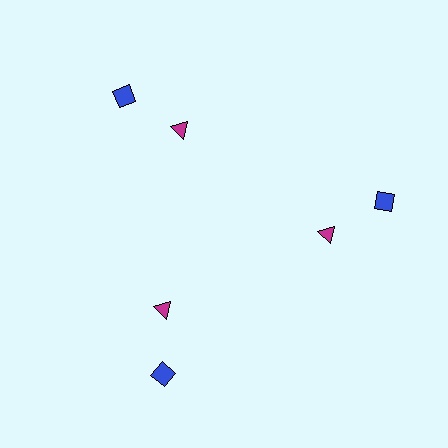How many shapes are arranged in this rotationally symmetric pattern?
There are 6 shapes, arranged in 3 groups of 2.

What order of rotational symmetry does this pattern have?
This pattern has 3-fold rotational symmetry.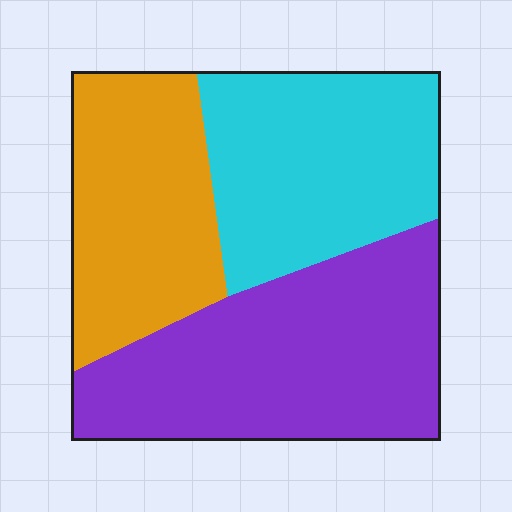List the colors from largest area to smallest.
From largest to smallest: purple, cyan, orange.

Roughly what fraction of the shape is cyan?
Cyan takes up between a quarter and a half of the shape.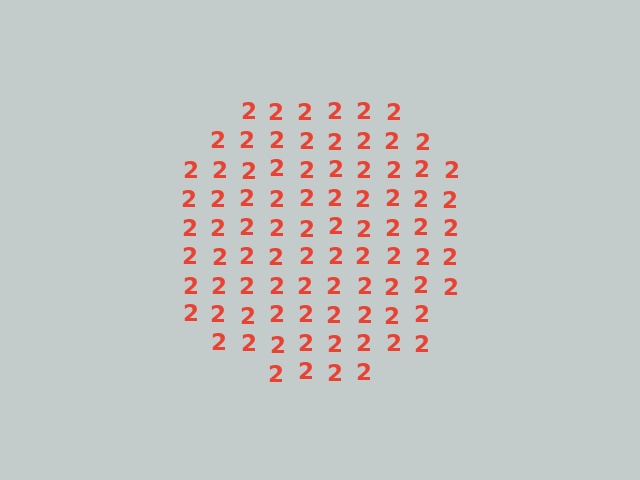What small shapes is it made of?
It is made of small digit 2's.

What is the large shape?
The large shape is a circle.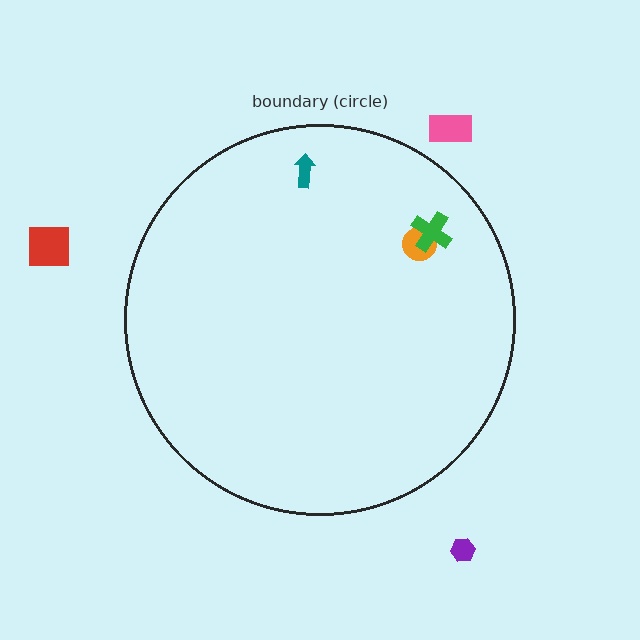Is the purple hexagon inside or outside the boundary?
Outside.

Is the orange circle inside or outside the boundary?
Inside.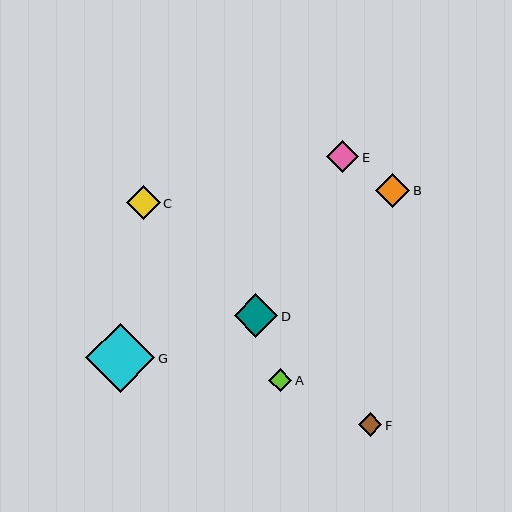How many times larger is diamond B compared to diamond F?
Diamond B is approximately 1.4 times the size of diamond F.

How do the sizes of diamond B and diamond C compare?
Diamond B and diamond C are approximately the same size.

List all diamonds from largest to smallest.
From largest to smallest: G, D, B, C, E, F, A.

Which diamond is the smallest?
Diamond A is the smallest with a size of approximately 23 pixels.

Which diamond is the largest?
Diamond G is the largest with a size of approximately 69 pixels.